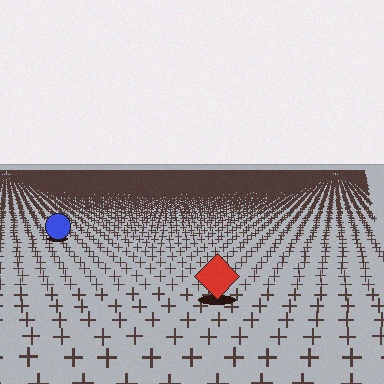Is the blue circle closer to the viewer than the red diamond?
No. The red diamond is closer — you can tell from the texture gradient: the ground texture is coarser near it.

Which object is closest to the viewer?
The red diamond is closest. The texture marks near it are larger and more spread out.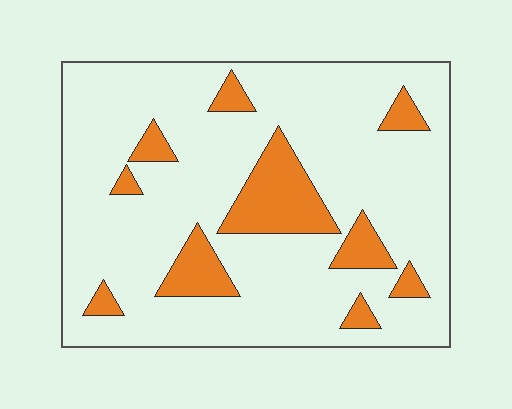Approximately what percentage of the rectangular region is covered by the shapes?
Approximately 15%.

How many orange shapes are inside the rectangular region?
10.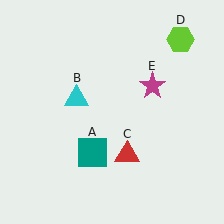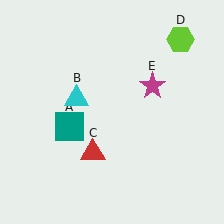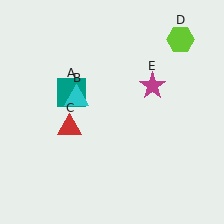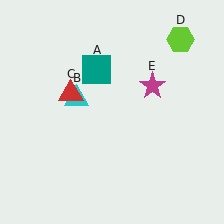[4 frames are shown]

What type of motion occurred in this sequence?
The teal square (object A), red triangle (object C) rotated clockwise around the center of the scene.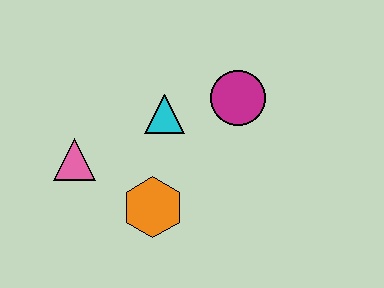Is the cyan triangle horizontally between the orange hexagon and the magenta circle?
Yes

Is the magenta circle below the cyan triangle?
No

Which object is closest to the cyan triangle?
The magenta circle is closest to the cyan triangle.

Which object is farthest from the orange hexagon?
The magenta circle is farthest from the orange hexagon.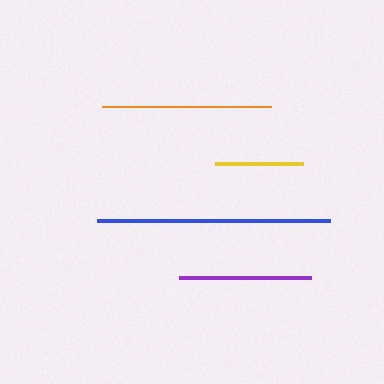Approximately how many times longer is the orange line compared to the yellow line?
The orange line is approximately 1.9 times the length of the yellow line.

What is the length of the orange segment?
The orange segment is approximately 169 pixels long.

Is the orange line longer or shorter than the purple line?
The orange line is longer than the purple line.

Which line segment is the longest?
The blue line is the longest at approximately 233 pixels.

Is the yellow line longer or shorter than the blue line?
The blue line is longer than the yellow line.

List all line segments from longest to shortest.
From longest to shortest: blue, orange, purple, yellow.